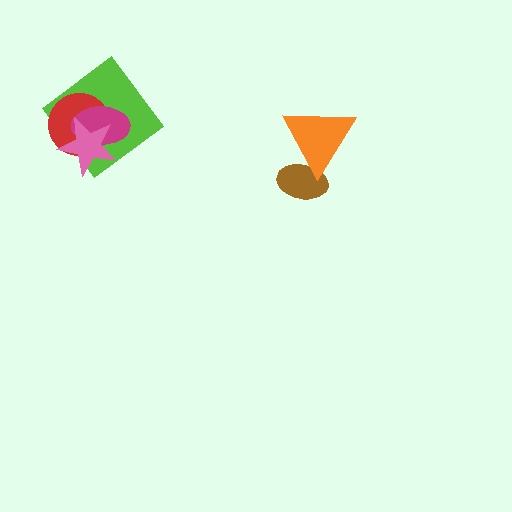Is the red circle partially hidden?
Yes, it is partially covered by another shape.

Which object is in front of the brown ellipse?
The orange triangle is in front of the brown ellipse.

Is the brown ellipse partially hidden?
Yes, it is partially covered by another shape.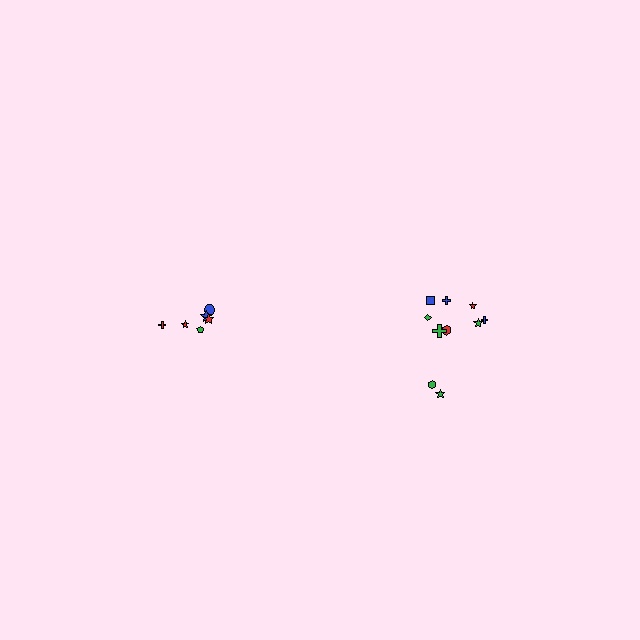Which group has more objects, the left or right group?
The right group.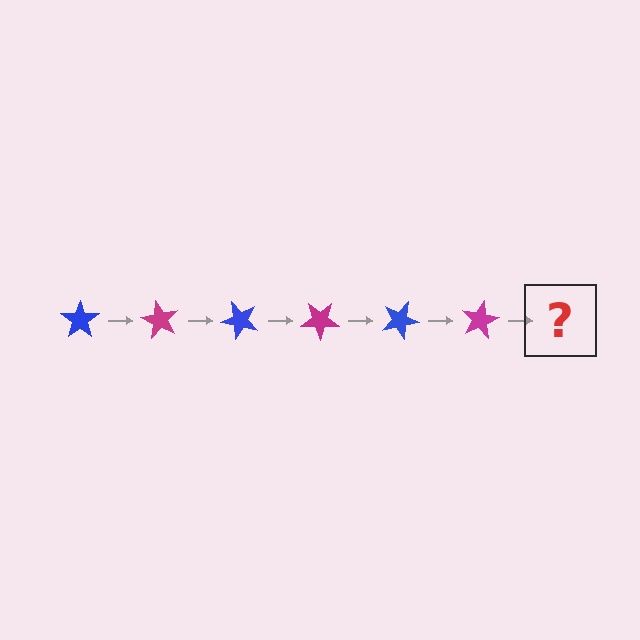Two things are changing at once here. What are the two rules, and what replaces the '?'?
The two rules are that it rotates 60 degrees each step and the color cycles through blue and magenta. The '?' should be a blue star, rotated 360 degrees from the start.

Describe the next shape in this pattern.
It should be a blue star, rotated 360 degrees from the start.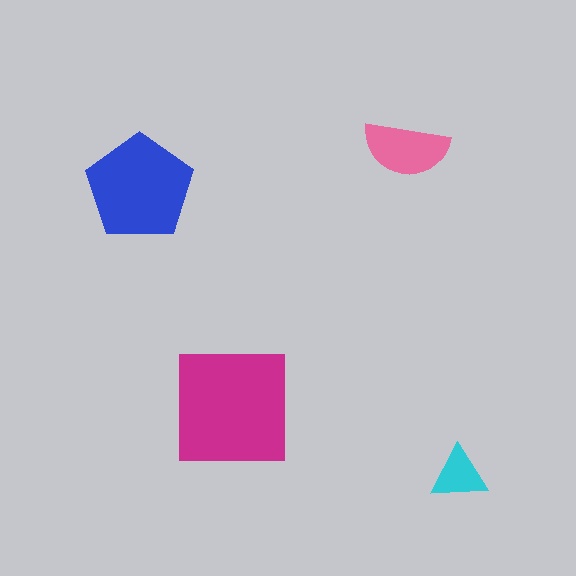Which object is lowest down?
The cyan triangle is bottommost.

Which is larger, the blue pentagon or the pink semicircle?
The blue pentagon.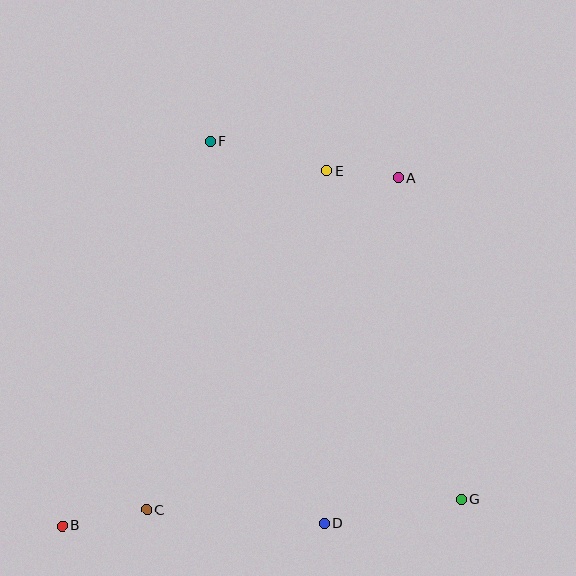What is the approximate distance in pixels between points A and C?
The distance between A and C is approximately 417 pixels.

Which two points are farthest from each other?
Points A and B are farthest from each other.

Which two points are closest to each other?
Points A and E are closest to each other.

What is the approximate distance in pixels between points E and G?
The distance between E and G is approximately 355 pixels.